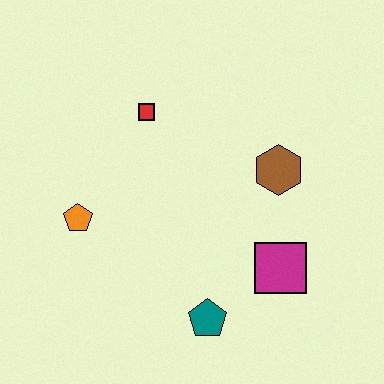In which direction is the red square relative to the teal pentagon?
The red square is above the teal pentagon.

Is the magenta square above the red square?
No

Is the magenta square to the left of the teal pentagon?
No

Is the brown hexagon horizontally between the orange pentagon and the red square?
No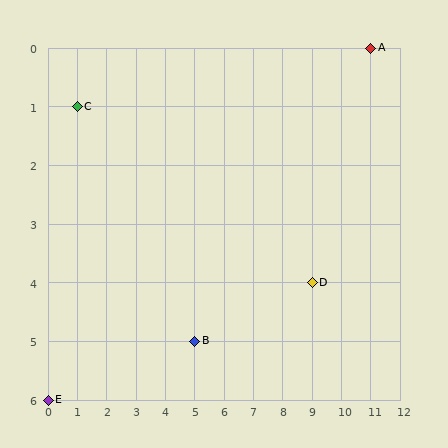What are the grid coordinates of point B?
Point B is at grid coordinates (5, 5).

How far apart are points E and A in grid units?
Points E and A are 11 columns and 6 rows apart (about 12.5 grid units diagonally).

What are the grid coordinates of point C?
Point C is at grid coordinates (1, 1).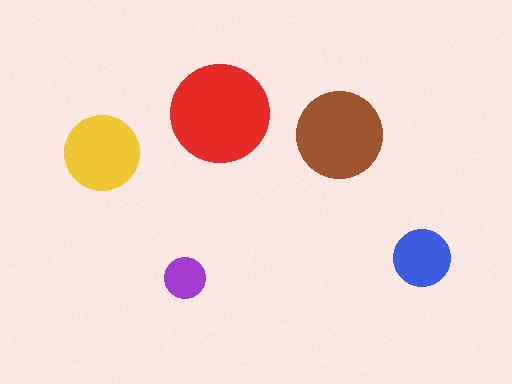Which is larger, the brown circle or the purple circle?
The brown one.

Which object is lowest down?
The purple circle is bottommost.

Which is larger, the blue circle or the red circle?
The red one.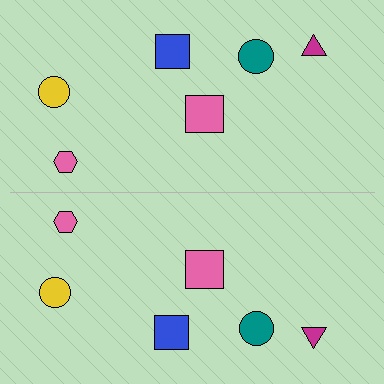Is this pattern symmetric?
Yes, this pattern has bilateral (reflection) symmetry.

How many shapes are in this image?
There are 12 shapes in this image.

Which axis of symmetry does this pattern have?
The pattern has a horizontal axis of symmetry running through the center of the image.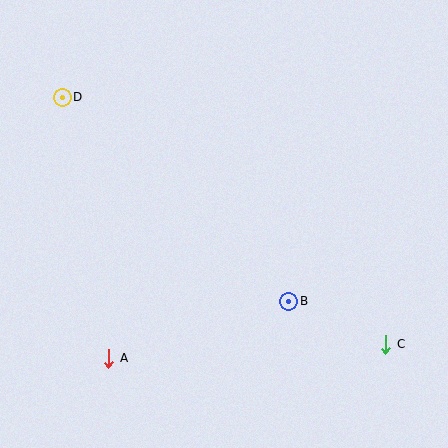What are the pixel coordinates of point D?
Point D is at (62, 97).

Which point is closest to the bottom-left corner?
Point A is closest to the bottom-left corner.